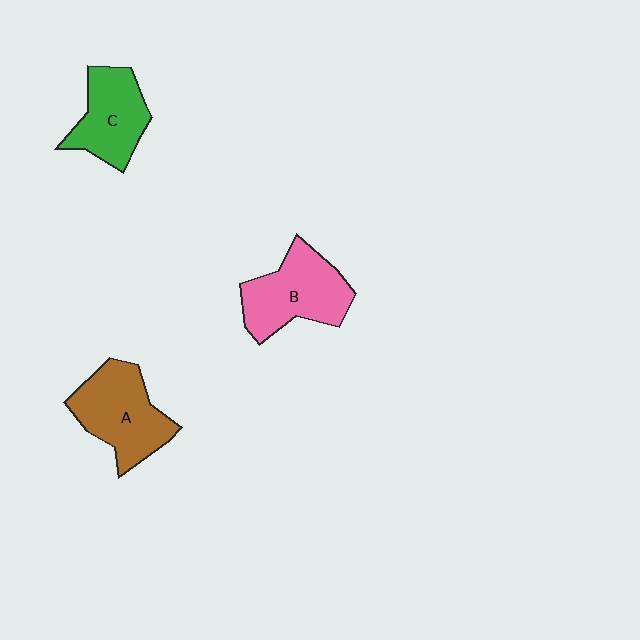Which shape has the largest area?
Shape A (brown).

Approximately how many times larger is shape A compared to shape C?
Approximately 1.2 times.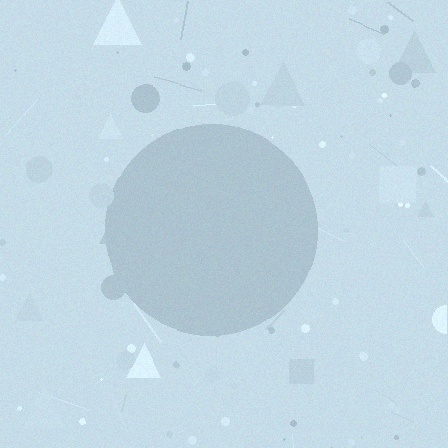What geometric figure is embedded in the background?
A circle is embedded in the background.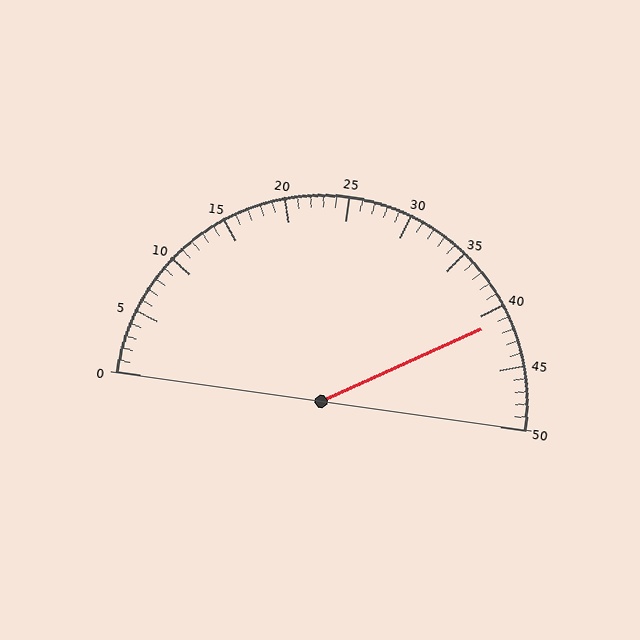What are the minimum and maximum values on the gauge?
The gauge ranges from 0 to 50.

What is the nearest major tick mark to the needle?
The nearest major tick mark is 40.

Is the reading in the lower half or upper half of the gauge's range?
The reading is in the upper half of the range (0 to 50).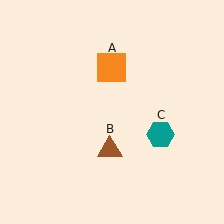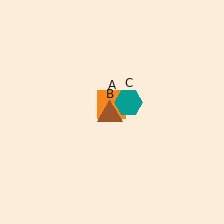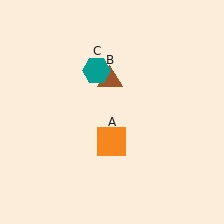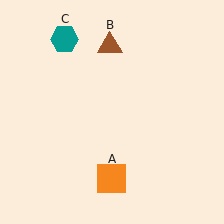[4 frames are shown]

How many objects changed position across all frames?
3 objects changed position: orange square (object A), brown triangle (object B), teal hexagon (object C).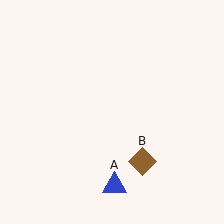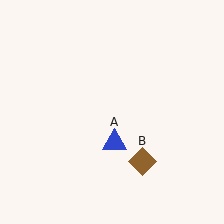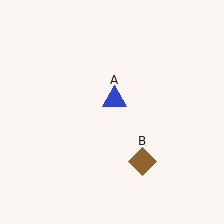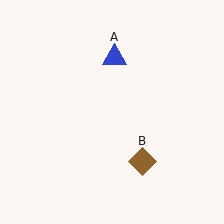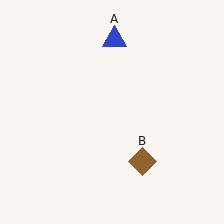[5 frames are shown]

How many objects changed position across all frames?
1 object changed position: blue triangle (object A).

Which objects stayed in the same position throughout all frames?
Brown diamond (object B) remained stationary.